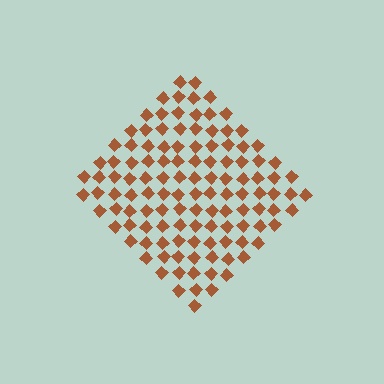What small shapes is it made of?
It is made of small diamonds.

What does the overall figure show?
The overall figure shows a diamond.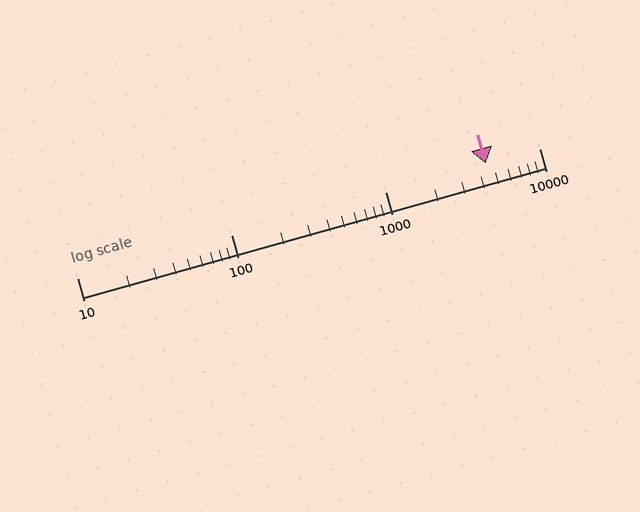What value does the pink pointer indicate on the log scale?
The pointer indicates approximately 4500.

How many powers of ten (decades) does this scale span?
The scale spans 3 decades, from 10 to 10000.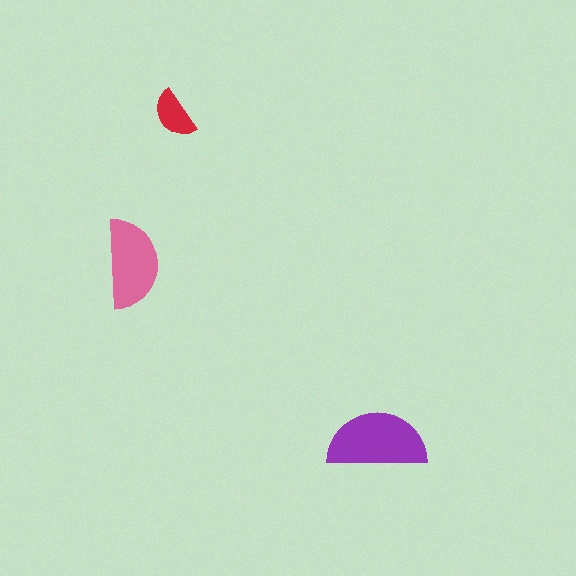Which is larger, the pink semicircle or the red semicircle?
The pink one.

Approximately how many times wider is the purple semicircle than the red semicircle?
About 2 times wider.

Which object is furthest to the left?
The pink semicircle is leftmost.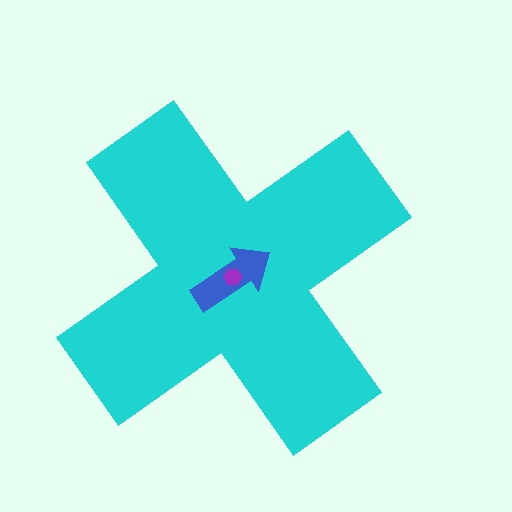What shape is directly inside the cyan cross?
The blue arrow.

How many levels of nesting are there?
3.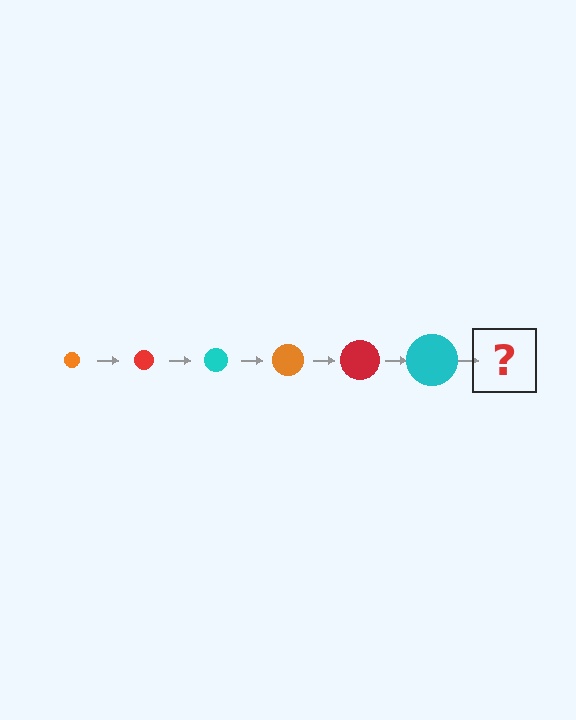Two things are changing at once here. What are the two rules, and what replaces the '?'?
The two rules are that the circle grows larger each step and the color cycles through orange, red, and cyan. The '?' should be an orange circle, larger than the previous one.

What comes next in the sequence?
The next element should be an orange circle, larger than the previous one.